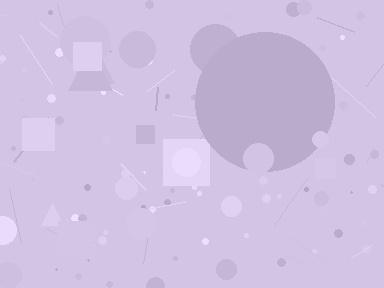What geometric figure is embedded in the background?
A circle is embedded in the background.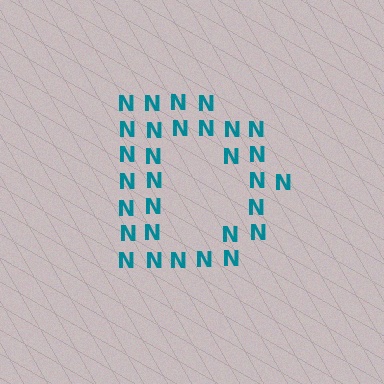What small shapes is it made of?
It is made of small letter N's.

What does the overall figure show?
The overall figure shows the letter D.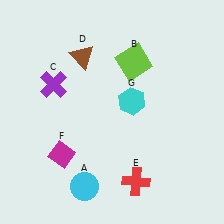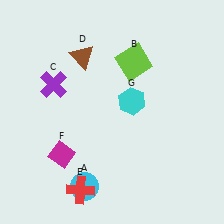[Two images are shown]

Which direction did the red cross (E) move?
The red cross (E) moved left.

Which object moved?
The red cross (E) moved left.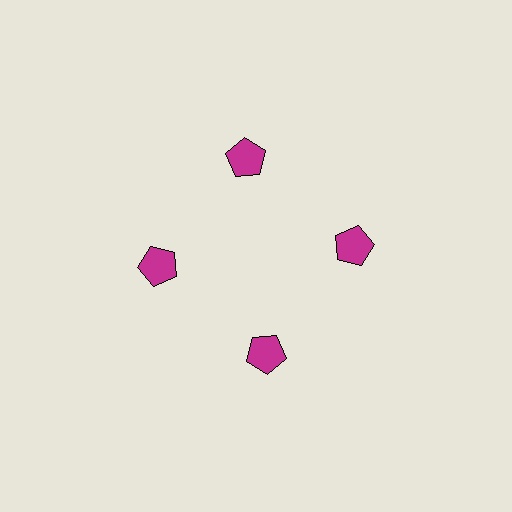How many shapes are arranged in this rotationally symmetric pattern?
There are 4 shapes, arranged in 4 groups of 1.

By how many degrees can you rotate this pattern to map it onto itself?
The pattern maps onto itself every 90 degrees of rotation.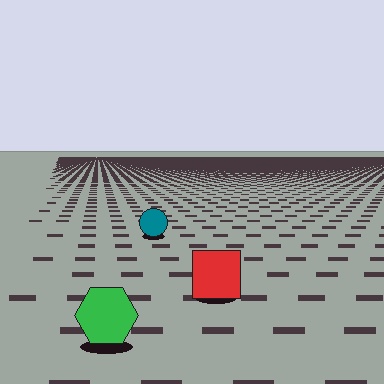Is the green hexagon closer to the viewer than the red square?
Yes. The green hexagon is closer — you can tell from the texture gradient: the ground texture is coarser near it.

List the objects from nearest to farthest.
From nearest to farthest: the green hexagon, the red square, the teal circle.